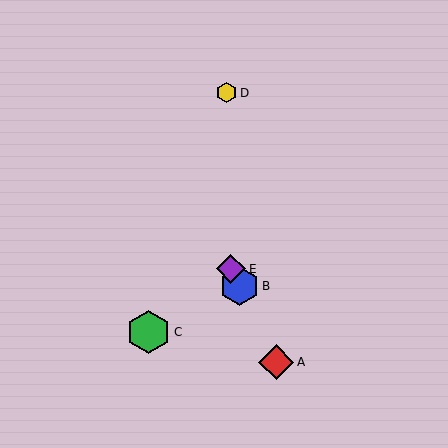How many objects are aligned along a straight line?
3 objects (A, B, E) are aligned along a straight line.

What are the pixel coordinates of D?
Object D is at (226, 93).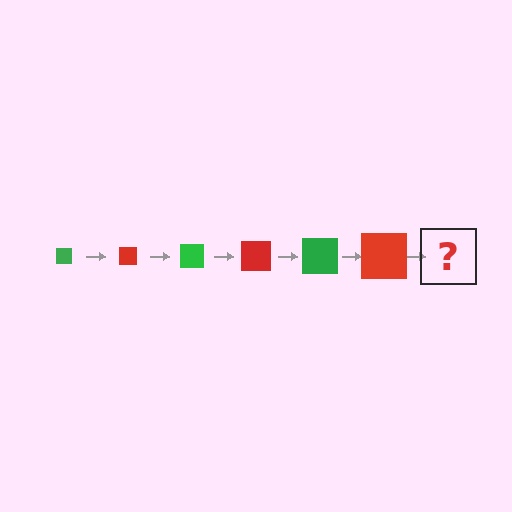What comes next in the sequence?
The next element should be a green square, larger than the previous one.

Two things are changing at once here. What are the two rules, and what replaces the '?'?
The two rules are that the square grows larger each step and the color cycles through green and red. The '?' should be a green square, larger than the previous one.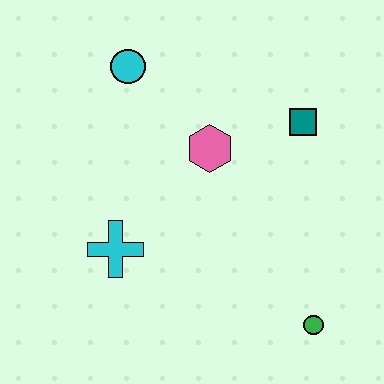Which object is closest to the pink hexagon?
The teal square is closest to the pink hexagon.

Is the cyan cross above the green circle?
Yes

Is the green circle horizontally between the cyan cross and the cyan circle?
No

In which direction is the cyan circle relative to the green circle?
The cyan circle is above the green circle.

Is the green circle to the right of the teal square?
Yes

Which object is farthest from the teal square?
The cyan cross is farthest from the teal square.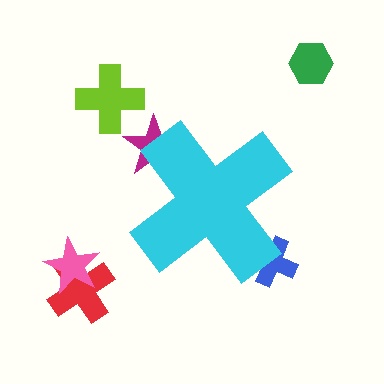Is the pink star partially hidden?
No, the pink star is fully visible.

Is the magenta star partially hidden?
Yes, the magenta star is partially hidden behind the cyan cross.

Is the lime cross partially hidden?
No, the lime cross is fully visible.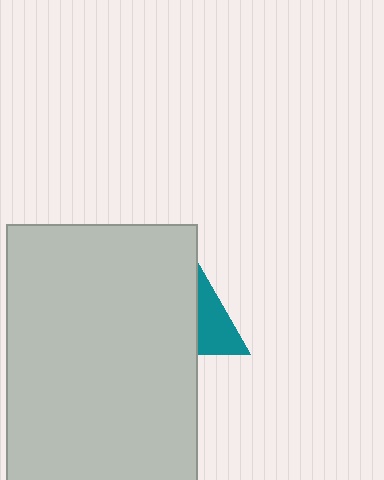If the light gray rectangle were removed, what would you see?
You would see the complete teal triangle.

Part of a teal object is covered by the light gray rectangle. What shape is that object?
It is a triangle.